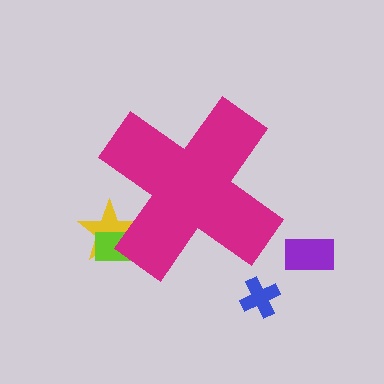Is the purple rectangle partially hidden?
No, the purple rectangle is fully visible.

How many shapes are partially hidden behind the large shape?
2 shapes are partially hidden.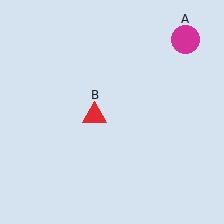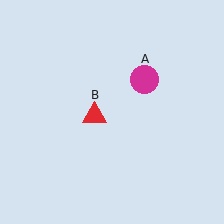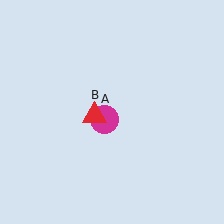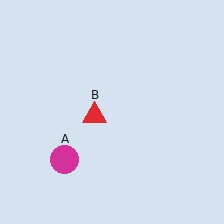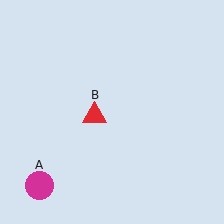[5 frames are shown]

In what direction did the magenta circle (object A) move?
The magenta circle (object A) moved down and to the left.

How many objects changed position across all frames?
1 object changed position: magenta circle (object A).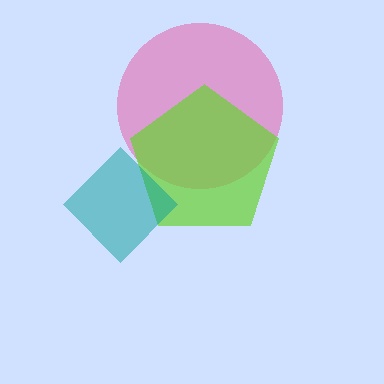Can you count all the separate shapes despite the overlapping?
Yes, there are 3 separate shapes.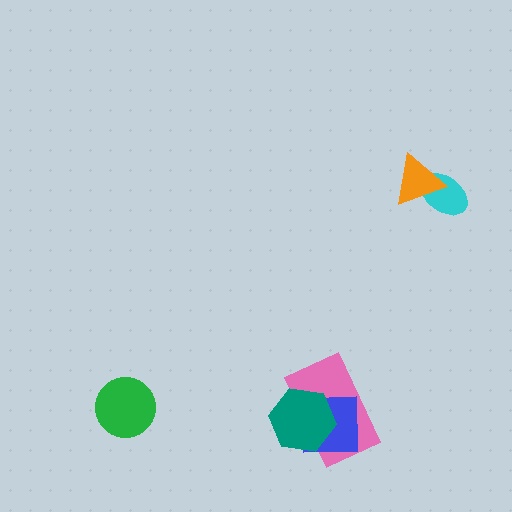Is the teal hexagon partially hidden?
No, no other shape covers it.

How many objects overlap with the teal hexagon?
2 objects overlap with the teal hexagon.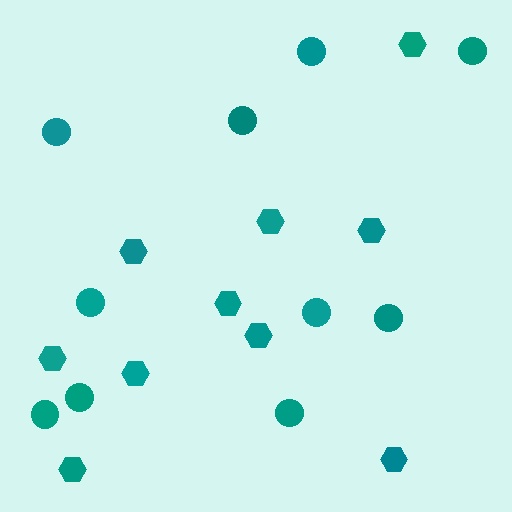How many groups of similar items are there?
There are 2 groups: one group of hexagons (10) and one group of circles (10).